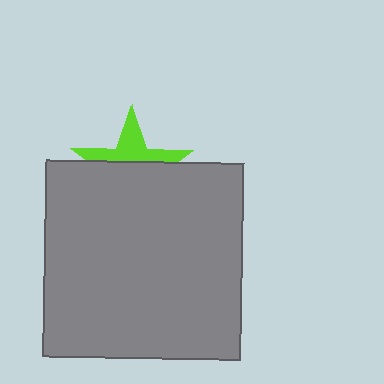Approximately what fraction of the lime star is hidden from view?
Roughly 60% of the lime star is hidden behind the gray square.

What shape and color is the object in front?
The object in front is a gray square.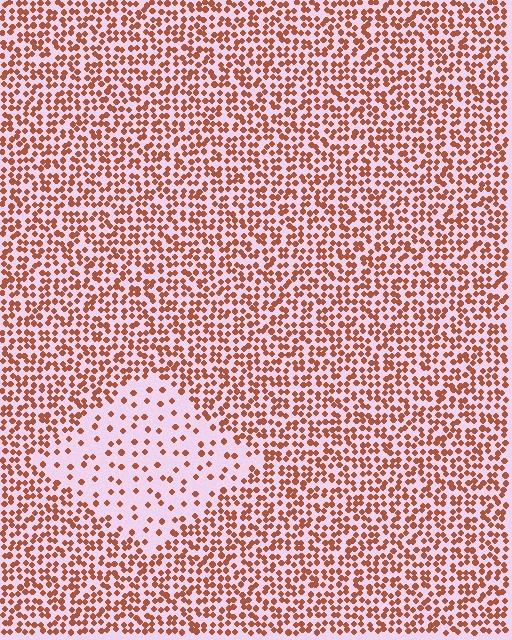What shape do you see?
I see a diamond.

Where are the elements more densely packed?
The elements are more densely packed outside the diamond boundary.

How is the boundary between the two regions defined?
The boundary is defined by a change in element density (approximately 2.9x ratio). All elements are the same color, size, and shape.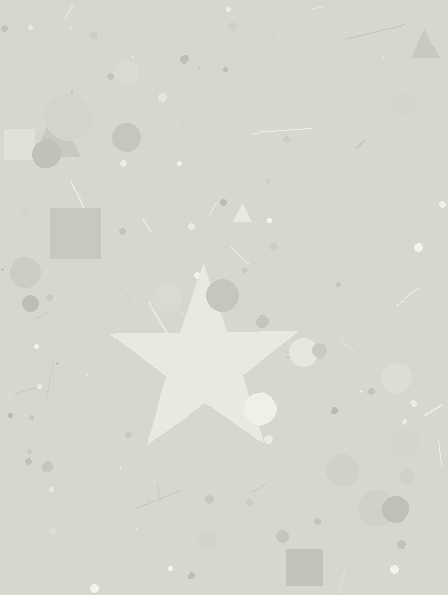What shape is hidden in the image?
A star is hidden in the image.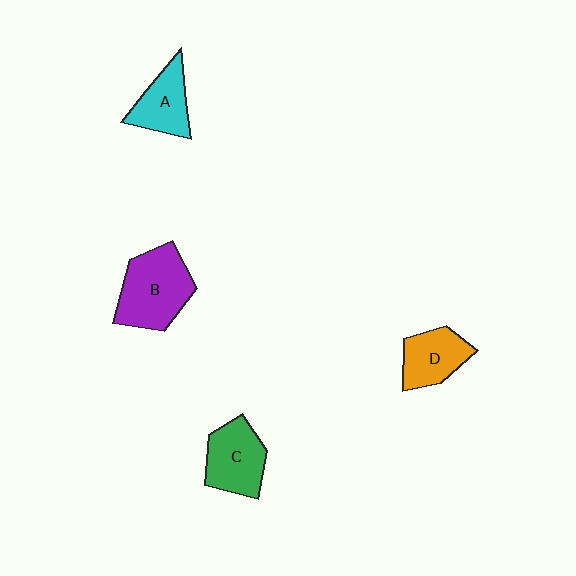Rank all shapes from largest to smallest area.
From largest to smallest: B (purple), C (green), D (orange), A (cyan).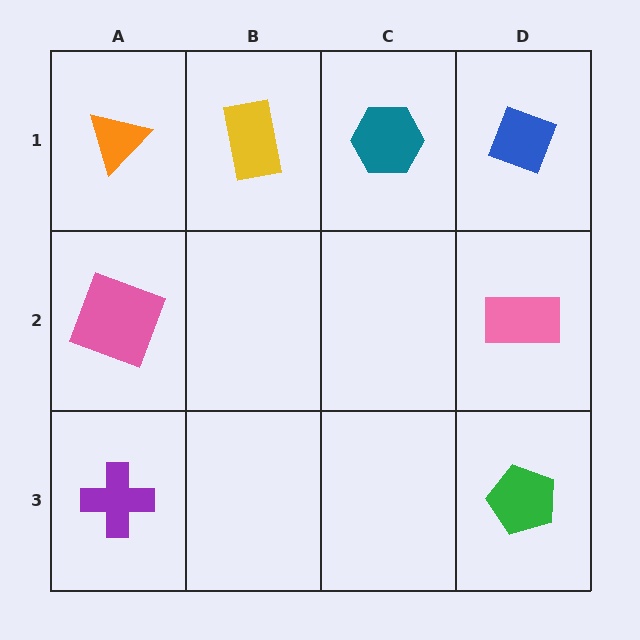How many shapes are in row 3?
2 shapes.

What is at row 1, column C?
A teal hexagon.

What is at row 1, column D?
A blue diamond.